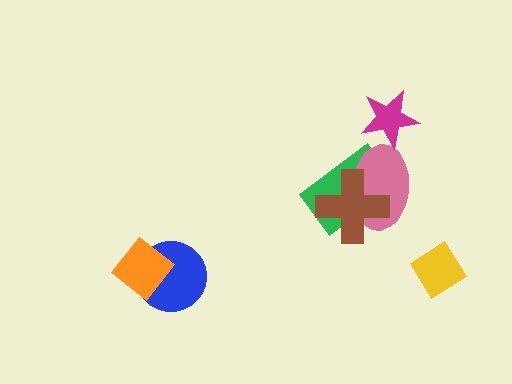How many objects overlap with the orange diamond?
1 object overlaps with the orange diamond.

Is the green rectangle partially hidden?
Yes, it is partially covered by another shape.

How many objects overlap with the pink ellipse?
2 objects overlap with the pink ellipse.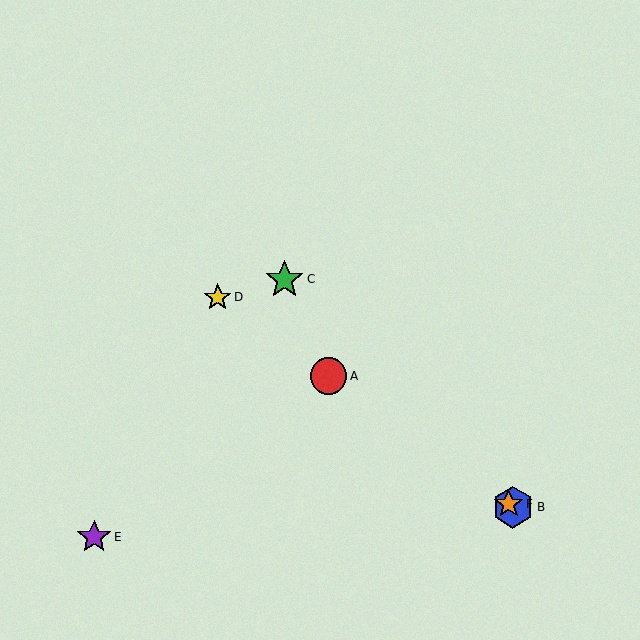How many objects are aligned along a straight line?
4 objects (A, B, D, F) are aligned along a straight line.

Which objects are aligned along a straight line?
Objects A, B, D, F are aligned along a straight line.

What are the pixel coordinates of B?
Object B is at (513, 507).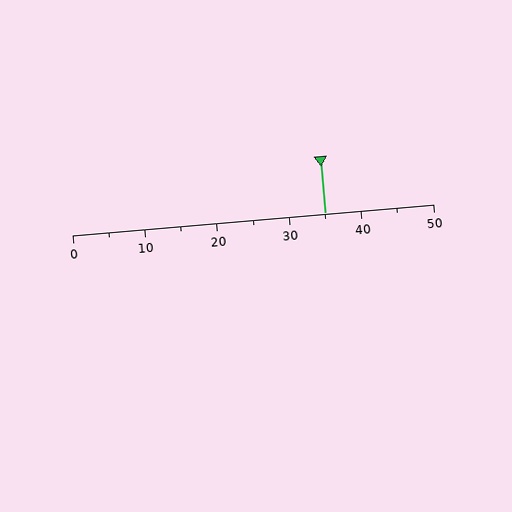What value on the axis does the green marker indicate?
The marker indicates approximately 35.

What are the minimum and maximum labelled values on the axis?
The axis runs from 0 to 50.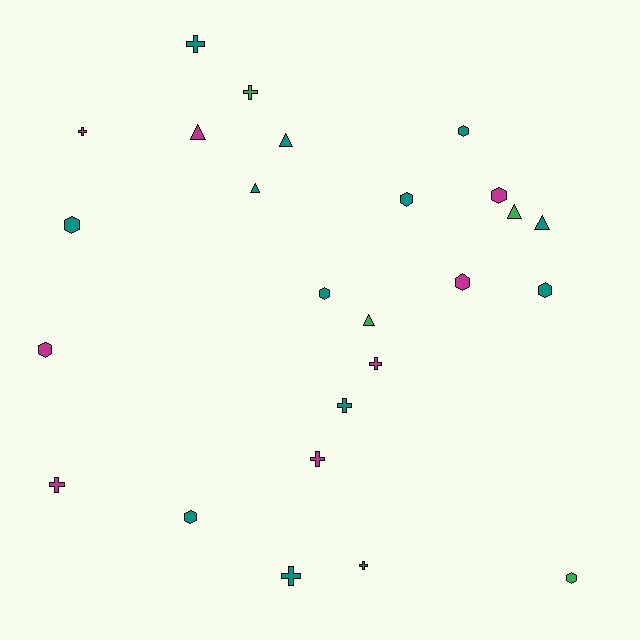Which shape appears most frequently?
Hexagon, with 10 objects.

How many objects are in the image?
There are 25 objects.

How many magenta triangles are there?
There is 1 magenta triangle.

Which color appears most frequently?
Teal, with 13 objects.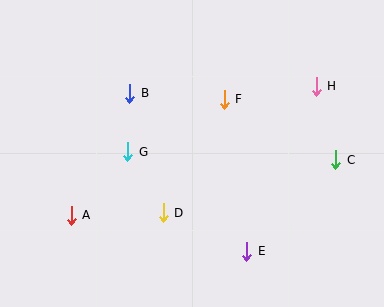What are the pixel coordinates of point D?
Point D is at (163, 213).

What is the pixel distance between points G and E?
The distance between G and E is 155 pixels.